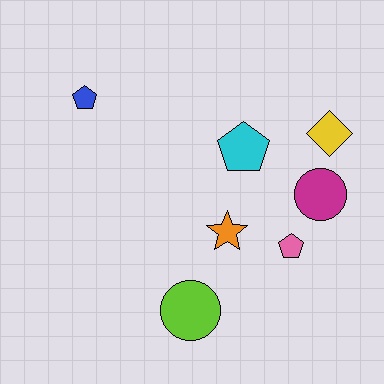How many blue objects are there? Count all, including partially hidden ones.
There is 1 blue object.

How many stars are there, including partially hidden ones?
There is 1 star.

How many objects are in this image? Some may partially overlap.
There are 7 objects.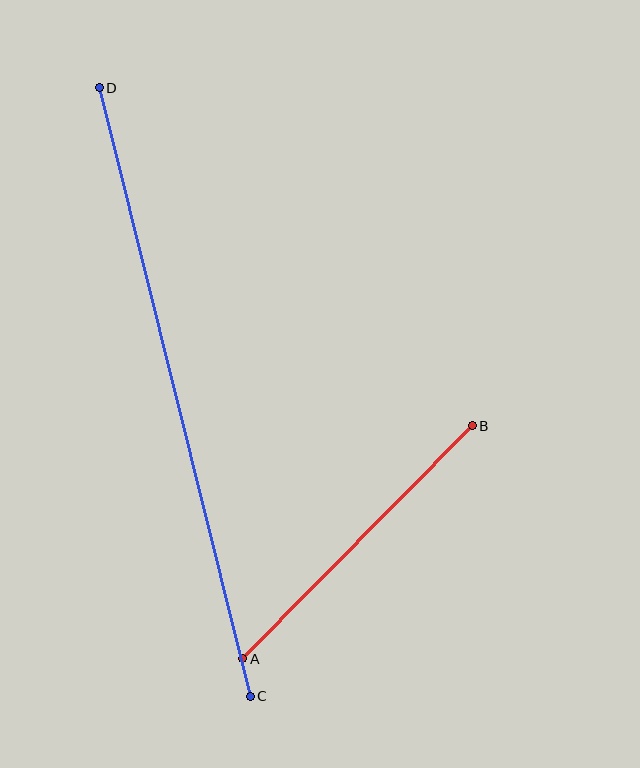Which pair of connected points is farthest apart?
Points C and D are farthest apart.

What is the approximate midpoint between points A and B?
The midpoint is at approximately (358, 542) pixels.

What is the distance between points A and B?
The distance is approximately 327 pixels.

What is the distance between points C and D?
The distance is approximately 627 pixels.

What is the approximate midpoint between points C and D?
The midpoint is at approximately (175, 392) pixels.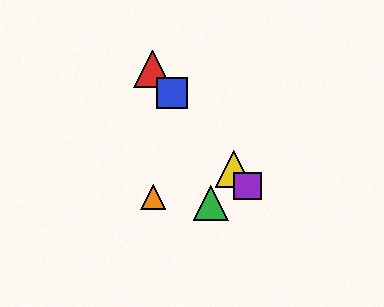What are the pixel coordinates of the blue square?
The blue square is at (172, 93).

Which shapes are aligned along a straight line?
The red triangle, the blue square, the yellow triangle, the purple square are aligned along a straight line.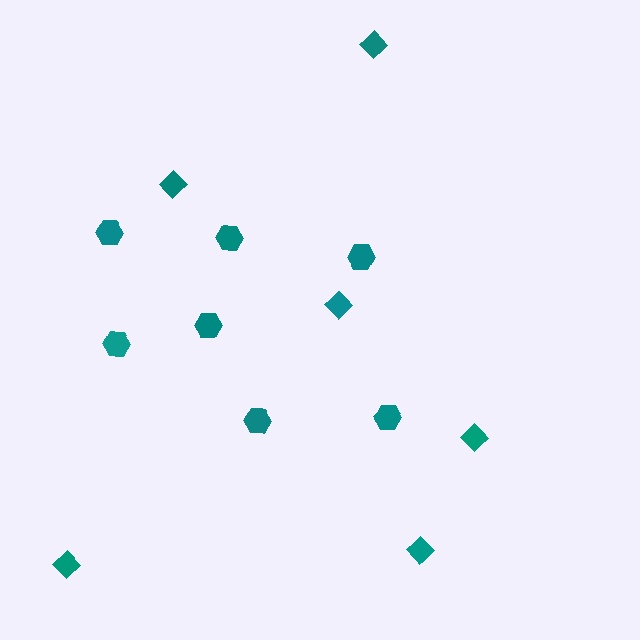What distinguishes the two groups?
There are 2 groups: one group of diamonds (6) and one group of hexagons (7).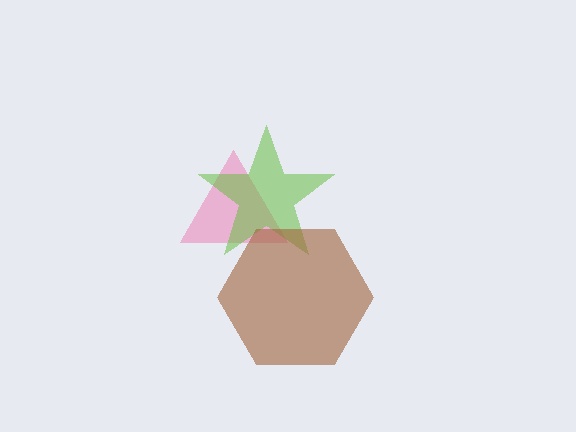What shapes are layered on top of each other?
The layered shapes are: a pink triangle, a lime star, a brown hexagon.